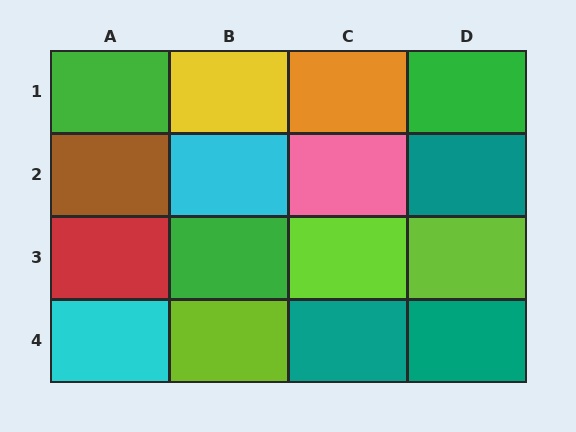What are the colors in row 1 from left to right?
Green, yellow, orange, green.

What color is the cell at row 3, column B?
Green.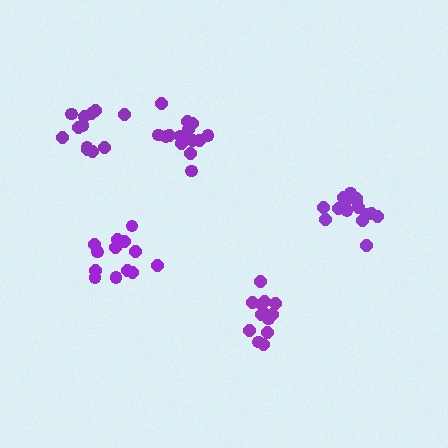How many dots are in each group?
Group 1: 13 dots, Group 2: 13 dots, Group 3: 15 dots, Group 4: 15 dots, Group 5: 14 dots (70 total).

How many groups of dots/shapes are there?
There are 5 groups.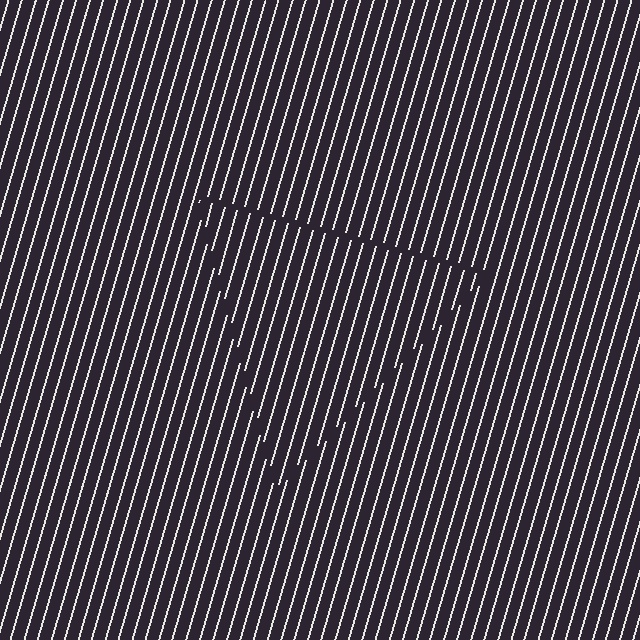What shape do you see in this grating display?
An illusory triangle. The interior of the shape contains the same grating, shifted by half a period — the contour is defined by the phase discontinuity where line-ends from the inner and outer gratings abut.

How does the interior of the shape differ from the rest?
The interior of the shape contains the same grating, shifted by half a period — the contour is defined by the phase discontinuity where line-ends from the inner and outer gratings abut.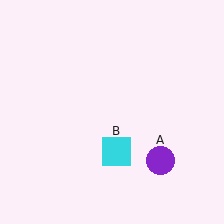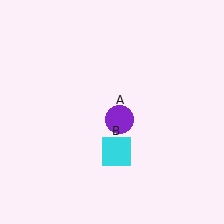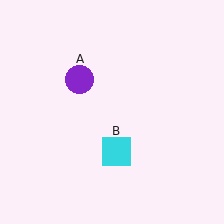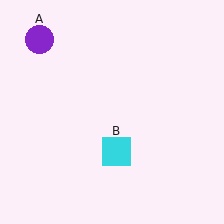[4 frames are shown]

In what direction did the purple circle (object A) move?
The purple circle (object A) moved up and to the left.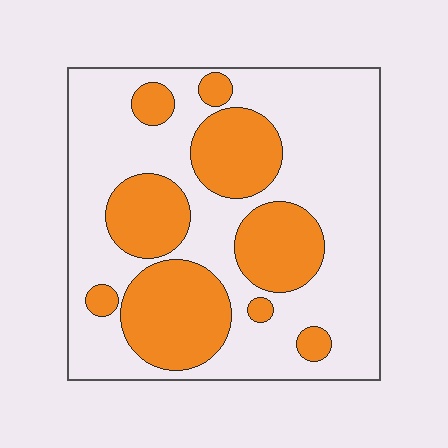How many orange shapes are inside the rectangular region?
9.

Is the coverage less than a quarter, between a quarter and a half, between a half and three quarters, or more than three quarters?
Between a quarter and a half.